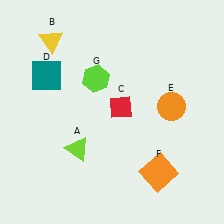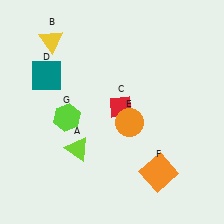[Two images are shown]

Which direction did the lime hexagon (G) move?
The lime hexagon (G) moved down.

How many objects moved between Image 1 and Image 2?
2 objects moved between the two images.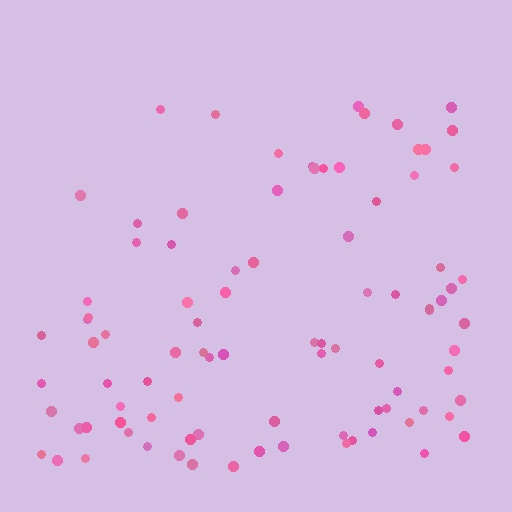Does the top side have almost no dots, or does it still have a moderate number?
Still a moderate number, just noticeably fewer than the bottom.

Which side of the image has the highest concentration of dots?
The bottom.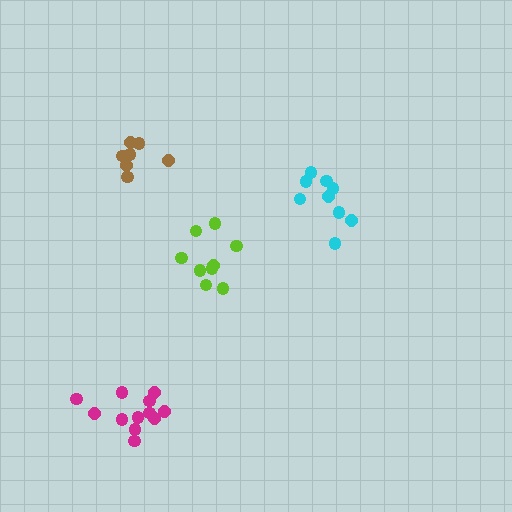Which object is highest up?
The brown cluster is topmost.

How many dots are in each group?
Group 1: 9 dots, Group 2: 9 dots, Group 3: 7 dots, Group 4: 12 dots (37 total).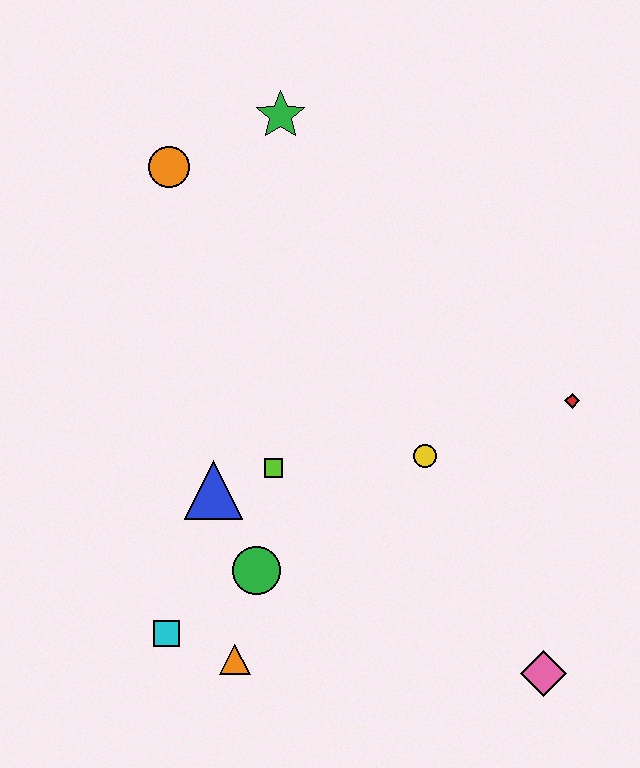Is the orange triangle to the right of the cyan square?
Yes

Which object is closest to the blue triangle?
The lime square is closest to the blue triangle.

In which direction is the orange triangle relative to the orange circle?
The orange triangle is below the orange circle.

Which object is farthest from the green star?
The pink diamond is farthest from the green star.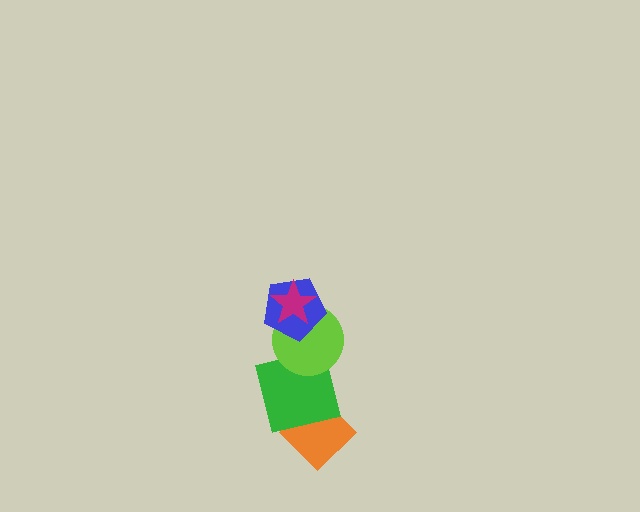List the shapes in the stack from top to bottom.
From top to bottom: the magenta star, the blue pentagon, the lime circle, the green square, the orange diamond.